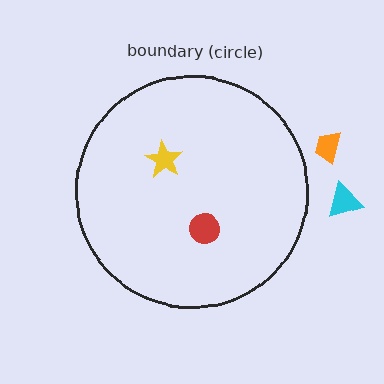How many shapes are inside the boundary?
2 inside, 2 outside.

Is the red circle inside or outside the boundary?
Inside.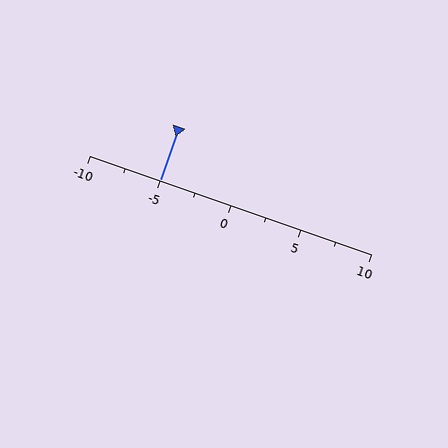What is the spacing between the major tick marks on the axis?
The major ticks are spaced 5 apart.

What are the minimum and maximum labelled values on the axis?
The axis runs from -10 to 10.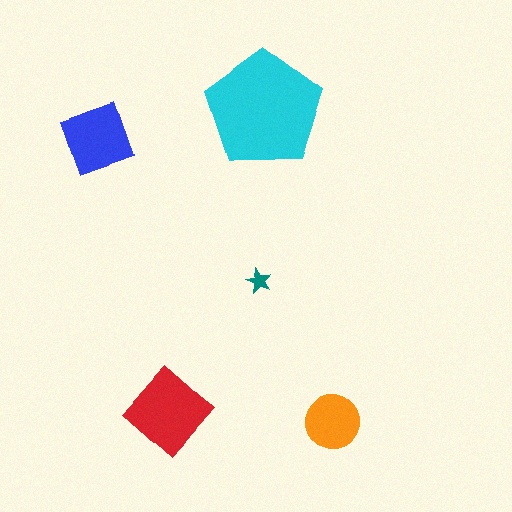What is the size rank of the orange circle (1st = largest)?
4th.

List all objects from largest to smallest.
The cyan pentagon, the red diamond, the blue square, the orange circle, the teal star.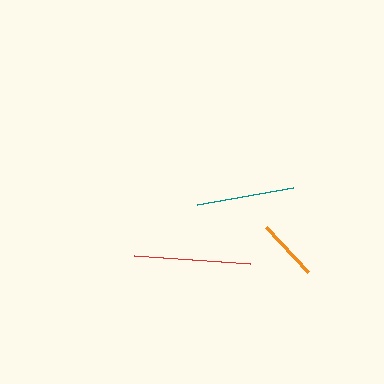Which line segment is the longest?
The red line is the longest at approximately 117 pixels.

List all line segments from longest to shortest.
From longest to shortest: red, teal, orange.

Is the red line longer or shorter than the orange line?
The red line is longer than the orange line.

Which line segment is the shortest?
The orange line is the shortest at approximately 62 pixels.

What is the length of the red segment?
The red segment is approximately 117 pixels long.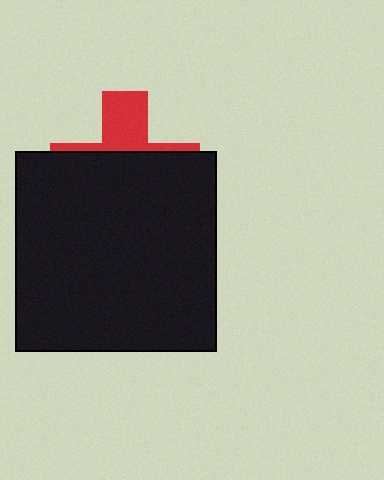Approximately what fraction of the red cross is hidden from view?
Roughly 68% of the red cross is hidden behind the black square.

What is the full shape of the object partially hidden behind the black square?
The partially hidden object is a red cross.